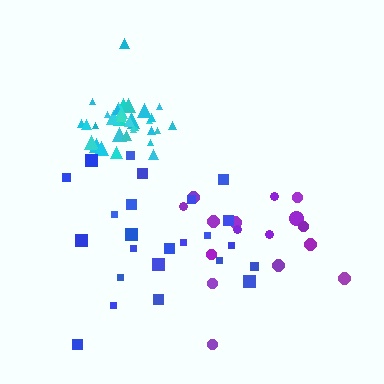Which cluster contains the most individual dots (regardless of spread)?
Cyan (35).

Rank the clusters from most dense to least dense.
cyan, purple, blue.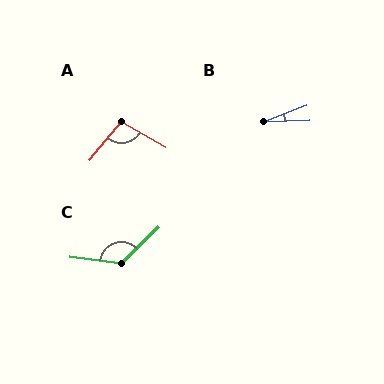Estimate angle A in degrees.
Approximately 99 degrees.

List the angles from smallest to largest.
B (19°), A (99°), C (129°).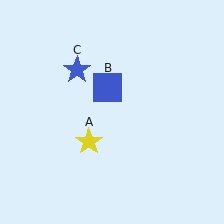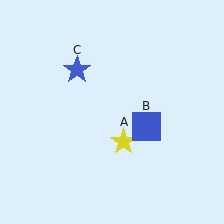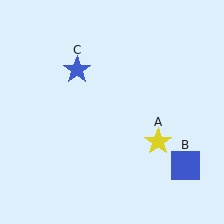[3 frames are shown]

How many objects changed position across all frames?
2 objects changed position: yellow star (object A), blue square (object B).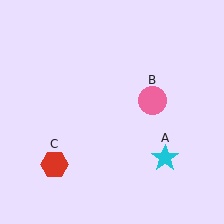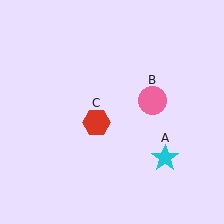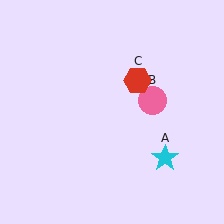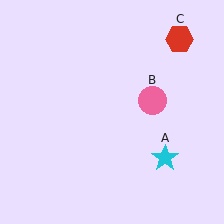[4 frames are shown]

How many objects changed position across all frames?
1 object changed position: red hexagon (object C).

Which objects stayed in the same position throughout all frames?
Cyan star (object A) and pink circle (object B) remained stationary.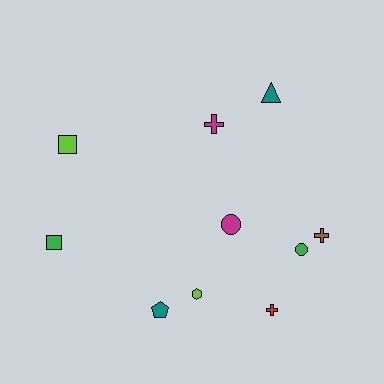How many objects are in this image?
There are 10 objects.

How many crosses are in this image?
There are 3 crosses.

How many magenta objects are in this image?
There are 2 magenta objects.